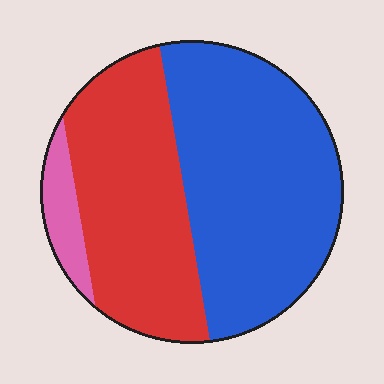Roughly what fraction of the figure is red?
Red takes up between a third and a half of the figure.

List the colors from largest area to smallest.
From largest to smallest: blue, red, pink.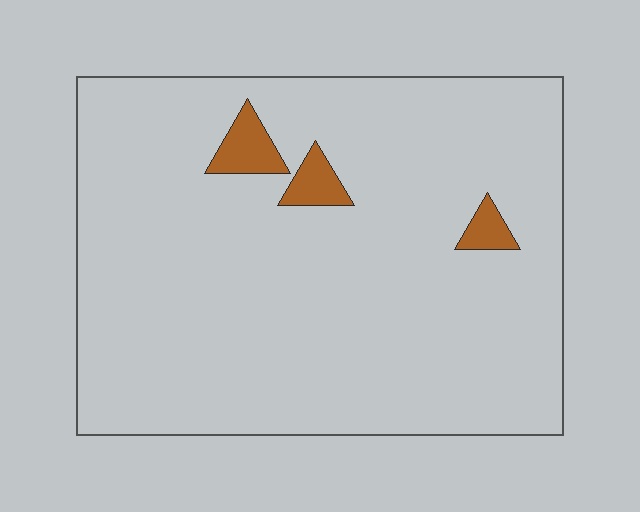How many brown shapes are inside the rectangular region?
3.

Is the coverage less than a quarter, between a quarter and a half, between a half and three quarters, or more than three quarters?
Less than a quarter.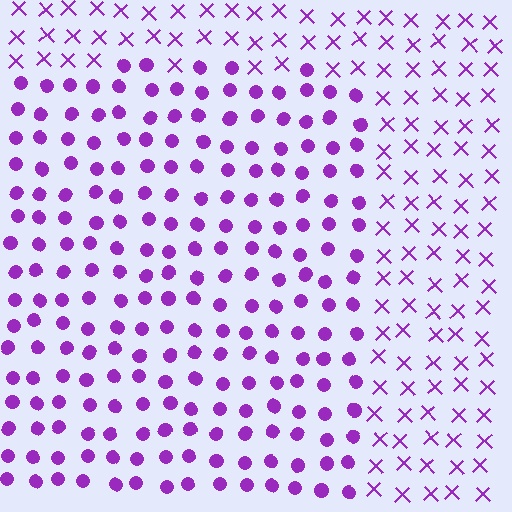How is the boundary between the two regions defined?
The boundary is defined by a change in element shape: circles inside vs. X marks outside. All elements share the same color and spacing.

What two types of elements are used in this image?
The image uses circles inside the rectangle region and X marks outside it.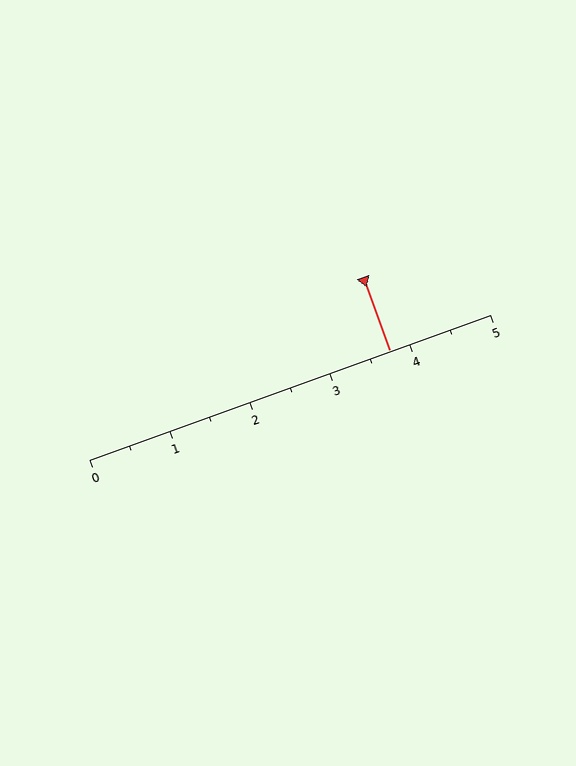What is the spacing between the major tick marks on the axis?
The major ticks are spaced 1 apart.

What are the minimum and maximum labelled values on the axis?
The axis runs from 0 to 5.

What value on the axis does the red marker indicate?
The marker indicates approximately 3.8.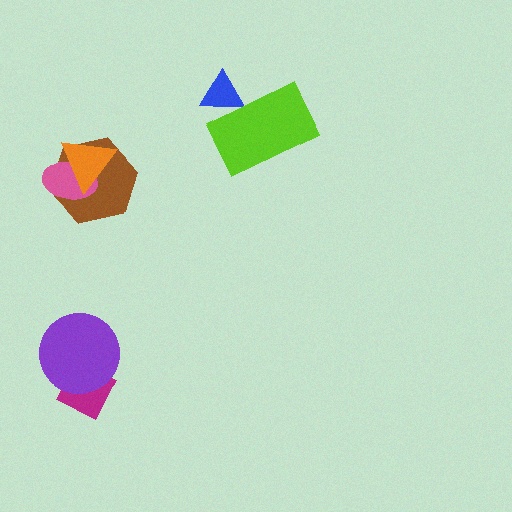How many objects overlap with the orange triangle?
2 objects overlap with the orange triangle.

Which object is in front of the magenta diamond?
The purple circle is in front of the magenta diamond.